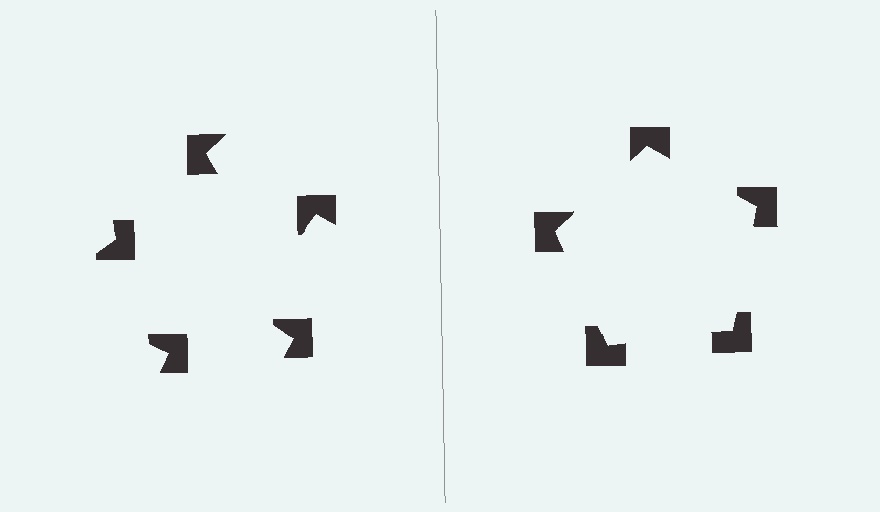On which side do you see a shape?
An illusory pentagon appears on the right side. On the left side the wedge cuts are rotated, so no coherent shape forms.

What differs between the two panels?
The notched squares are positioned identically on both sides; only the wedge orientations differ. On the right they align to a pentagon; on the left they are misaligned.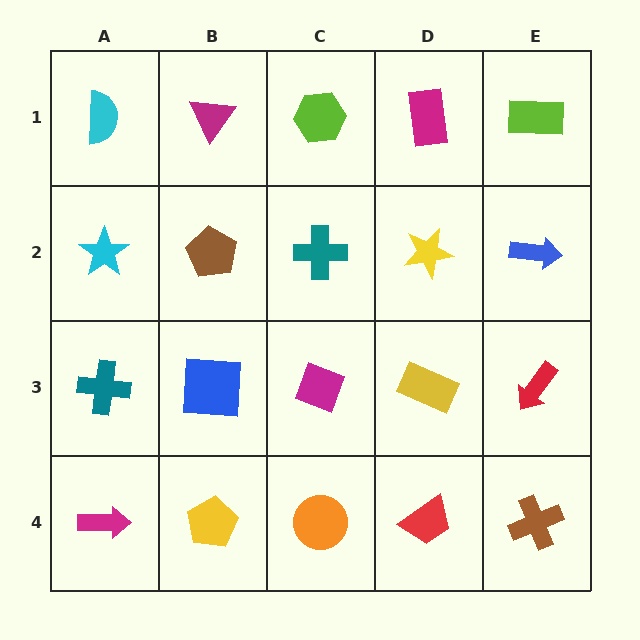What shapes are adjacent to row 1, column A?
A cyan star (row 2, column A), a magenta triangle (row 1, column B).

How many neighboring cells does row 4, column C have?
3.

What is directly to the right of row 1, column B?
A lime hexagon.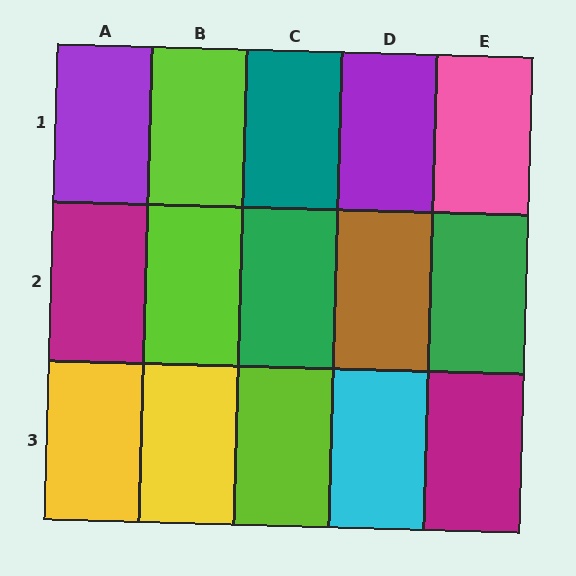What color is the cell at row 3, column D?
Cyan.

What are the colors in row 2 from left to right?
Magenta, lime, green, brown, green.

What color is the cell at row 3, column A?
Yellow.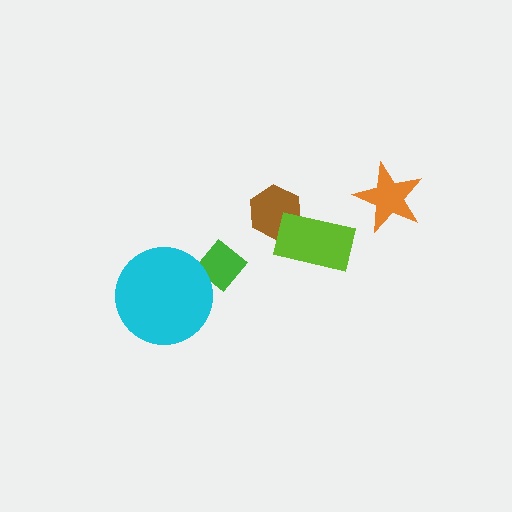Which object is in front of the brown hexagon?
The lime rectangle is in front of the brown hexagon.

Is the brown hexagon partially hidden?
Yes, it is partially covered by another shape.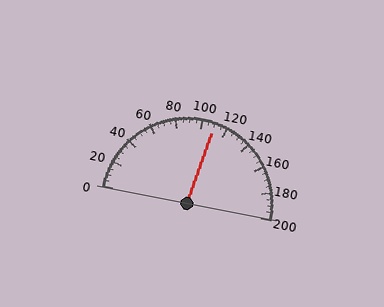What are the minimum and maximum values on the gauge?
The gauge ranges from 0 to 200.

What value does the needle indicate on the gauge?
The needle indicates approximately 110.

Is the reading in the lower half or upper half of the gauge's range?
The reading is in the upper half of the range (0 to 200).